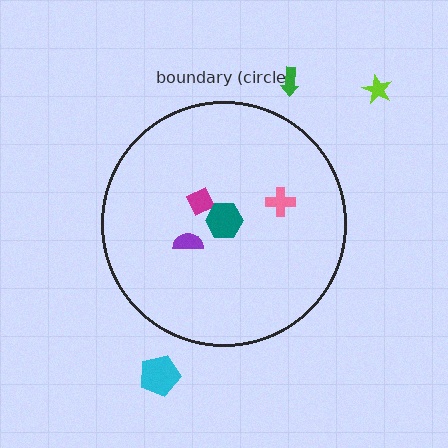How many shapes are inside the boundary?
4 inside, 3 outside.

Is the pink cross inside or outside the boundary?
Inside.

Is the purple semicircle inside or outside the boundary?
Inside.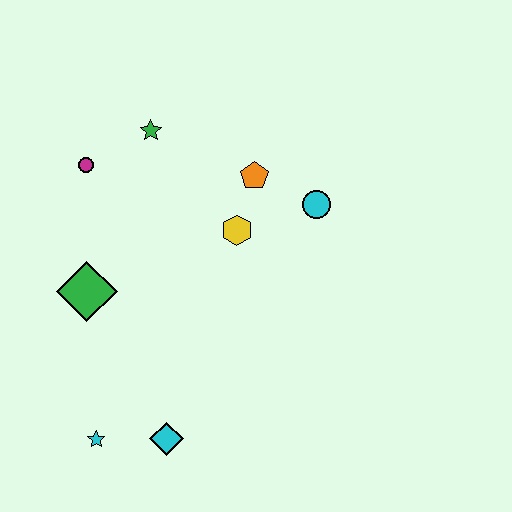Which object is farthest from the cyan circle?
The cyan star is farthest from the cyan circle.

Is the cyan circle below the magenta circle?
Yes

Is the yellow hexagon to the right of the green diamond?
Yes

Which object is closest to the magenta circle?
The green star is closest to the magenta circle.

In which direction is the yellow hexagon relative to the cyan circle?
The yellow hexagon is to the left of the cyan circle.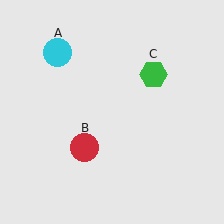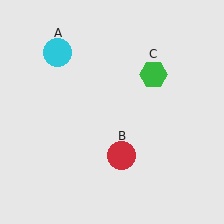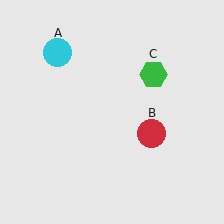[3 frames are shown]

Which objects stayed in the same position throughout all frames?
Cyan circle (object A) and green hexagon (object C) remained stationary.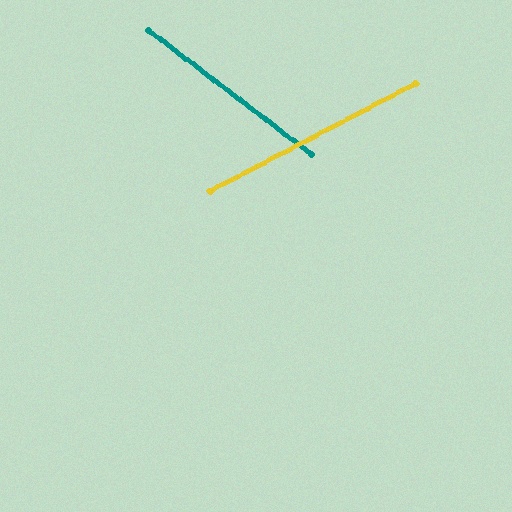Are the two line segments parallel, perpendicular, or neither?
Neither parallel nor perpendicular — they differ by about 65°.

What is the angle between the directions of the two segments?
Approximately 65 degrees.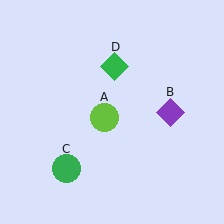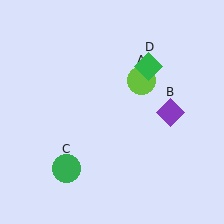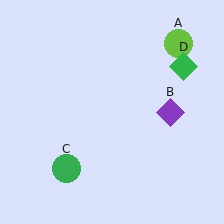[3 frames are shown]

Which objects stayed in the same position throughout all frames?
Purple diamond (object B) and green circle (object C) remained stationary.